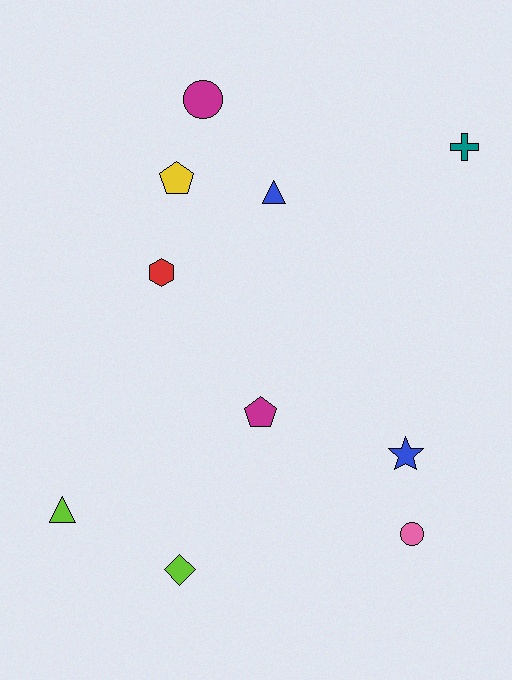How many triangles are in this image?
There are 2 triangles.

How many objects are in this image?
There are 10 objects.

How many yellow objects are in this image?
There is 1 yellow object.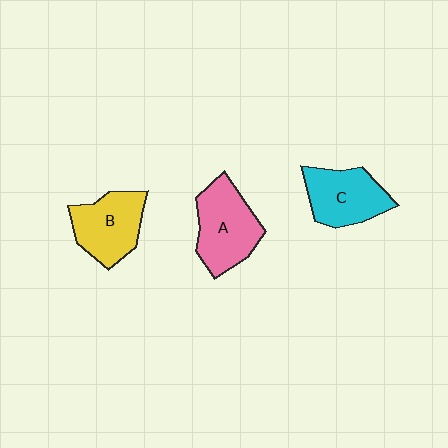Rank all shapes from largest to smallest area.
From largest to smallest: A (pink), C (cyan), B (yellow).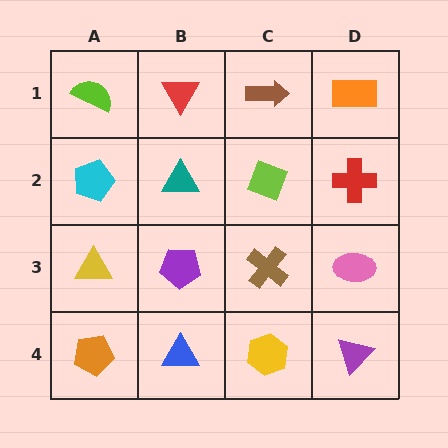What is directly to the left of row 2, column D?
A lime diamond.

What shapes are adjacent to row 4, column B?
A purple pentagon (row 3, column B), an orange pentagon (row 4, column A), a yellow hexagon (row 4, column C).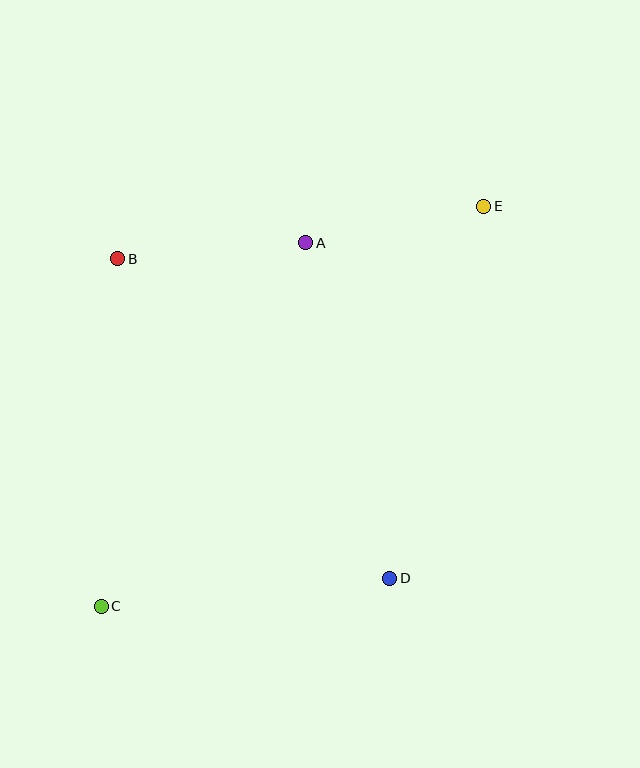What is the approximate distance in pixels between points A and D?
The distance between A and D is approximately 346 pixels.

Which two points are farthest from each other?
Points C and E are farthest from each other.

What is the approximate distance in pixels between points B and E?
The distance between B and E is approximately 370 pixels.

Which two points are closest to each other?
Points A and E are closest to each other.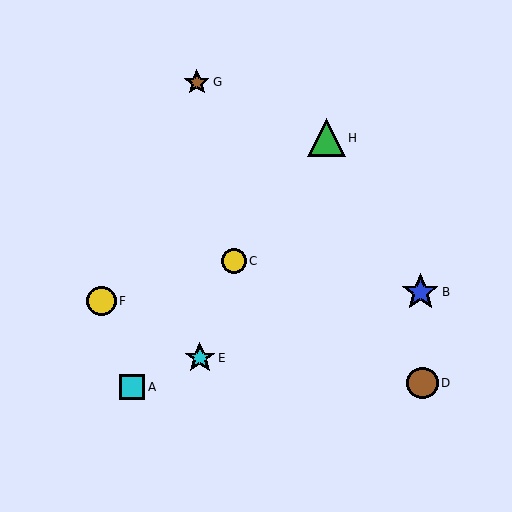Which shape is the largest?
The green triangle (labeled H) is the largest.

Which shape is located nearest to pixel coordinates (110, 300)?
The yellow circle (labeled F) at (101, 301) is nearest to that location.